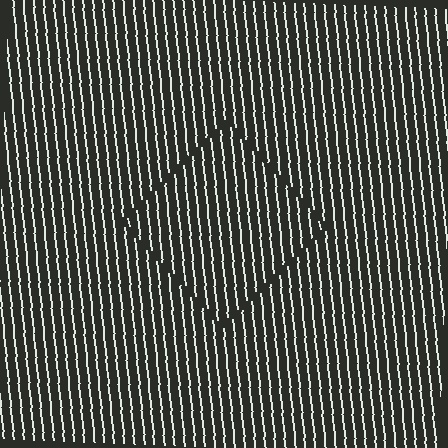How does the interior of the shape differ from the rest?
The interior of the shape contains the same grating, shifted by half a period — the contour is defined by the phase discontinuity where line-ends from the inner and outer gratings abut.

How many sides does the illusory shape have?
4 sides — the line-ends trace a square.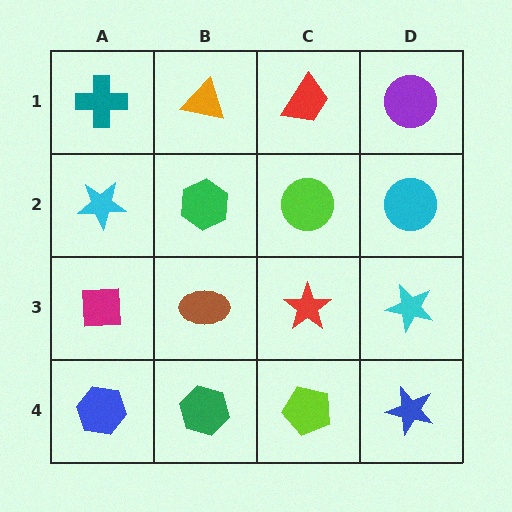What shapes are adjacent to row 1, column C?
A lime circle (row 2, column C), an orange triangle (row 1, column B), a purple circle (row 1, column D).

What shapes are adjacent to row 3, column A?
A cyan star (row 2, column A), a blue hexagon (row 4, column A), a brown ellipse (row 3, column B).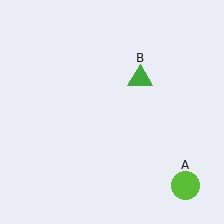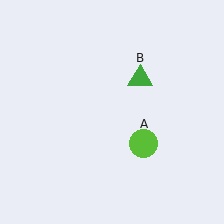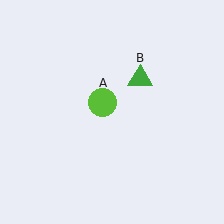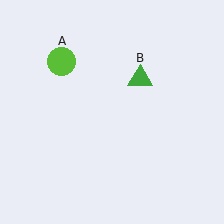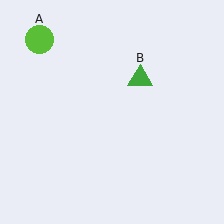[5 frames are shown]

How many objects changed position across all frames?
1 object changed position: lime circle (object A).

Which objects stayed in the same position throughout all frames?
Green triangle (object B) remained stationary.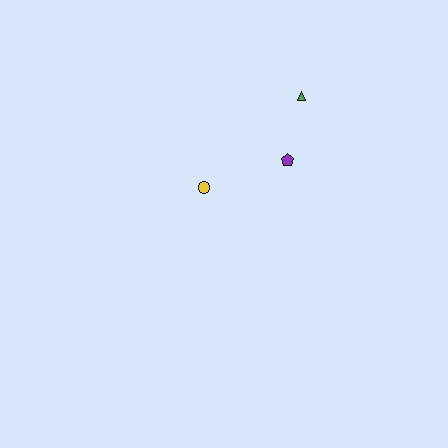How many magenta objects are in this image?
There are no magenta objects.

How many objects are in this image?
There are 3 objects.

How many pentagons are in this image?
There is 1 pentagon.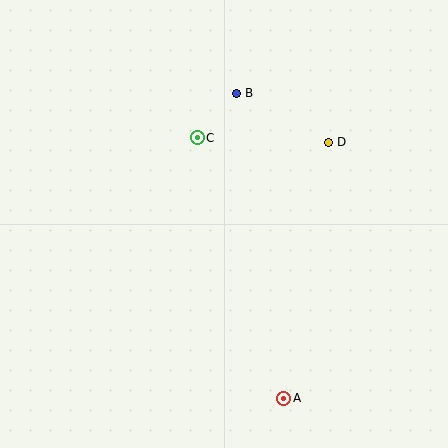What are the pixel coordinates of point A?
Point A is at (284, 398).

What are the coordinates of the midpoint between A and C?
The midpoint between A and C is at (240, 268).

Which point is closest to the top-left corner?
Point C is closest to the top-left corner.